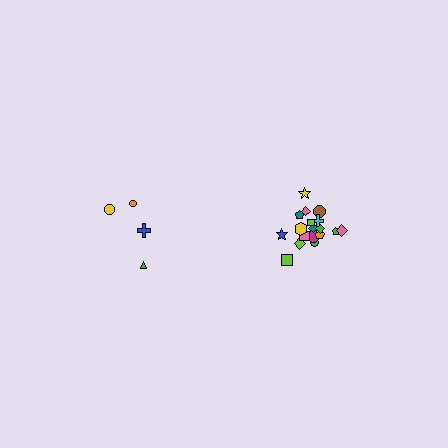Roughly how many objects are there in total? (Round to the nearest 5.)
Roughly 20 objects in total.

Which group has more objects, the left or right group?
The right group.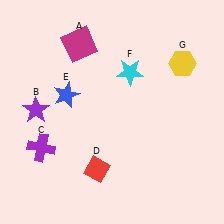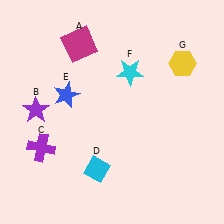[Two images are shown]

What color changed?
The diamond (D) changed from red in Image 1 to cyan in Image 2.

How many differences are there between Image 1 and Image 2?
There is 1 difference between the two images.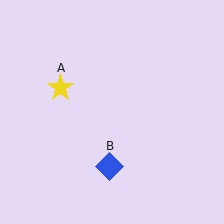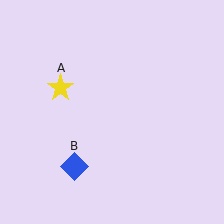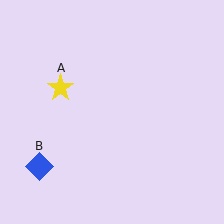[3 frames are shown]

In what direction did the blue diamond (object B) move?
The blue diamond (object B) moved left.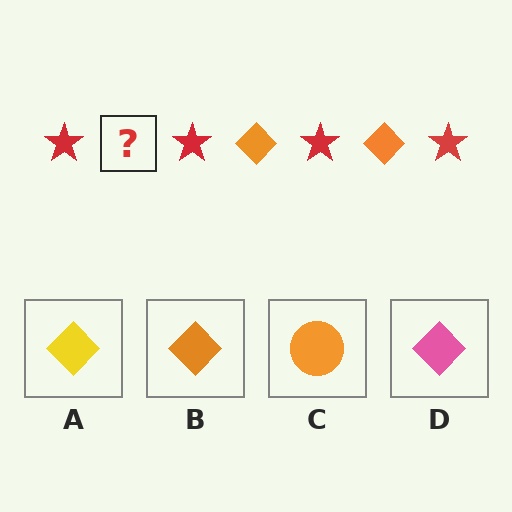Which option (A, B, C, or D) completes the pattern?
B.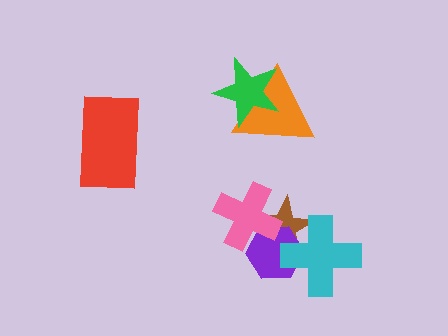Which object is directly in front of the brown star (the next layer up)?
The purple hexagon is directly in front of the brown star.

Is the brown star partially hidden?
Yes, it is partially covered by another shape.